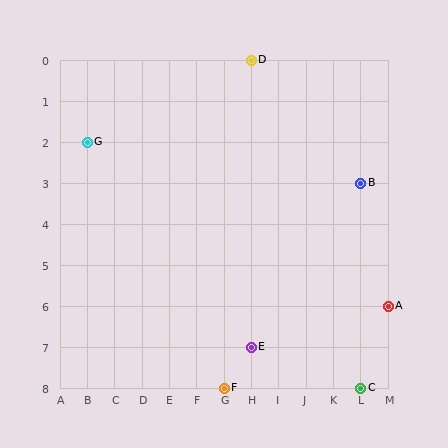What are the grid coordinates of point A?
Point A is at grid coordinates (M, 6).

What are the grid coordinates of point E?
Point E is at grid coordinates (H, 7).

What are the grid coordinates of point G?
Point G is at grid coordinates (B, 2).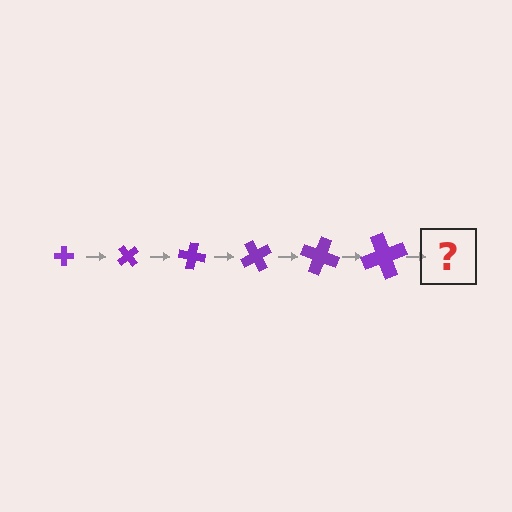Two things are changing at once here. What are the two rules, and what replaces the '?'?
The two rules are that the cross grows larger each step and it rotates 50 degrees each step. The '?' should be a cross, larger than the previous one and rotated 300 degrees from the start.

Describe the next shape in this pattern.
It should be a cross, larger than the previous one and rotated 300 degrees from the start.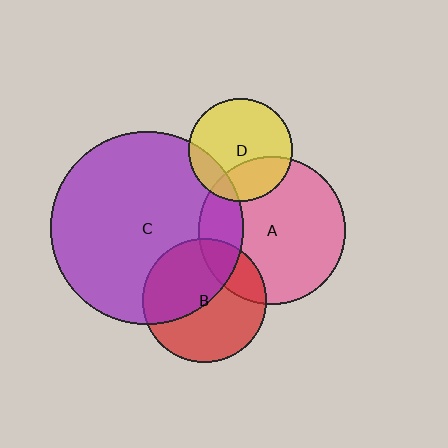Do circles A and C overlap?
Yes.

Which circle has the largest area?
Circle C (purple).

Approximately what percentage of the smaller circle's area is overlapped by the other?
Approximately 20%.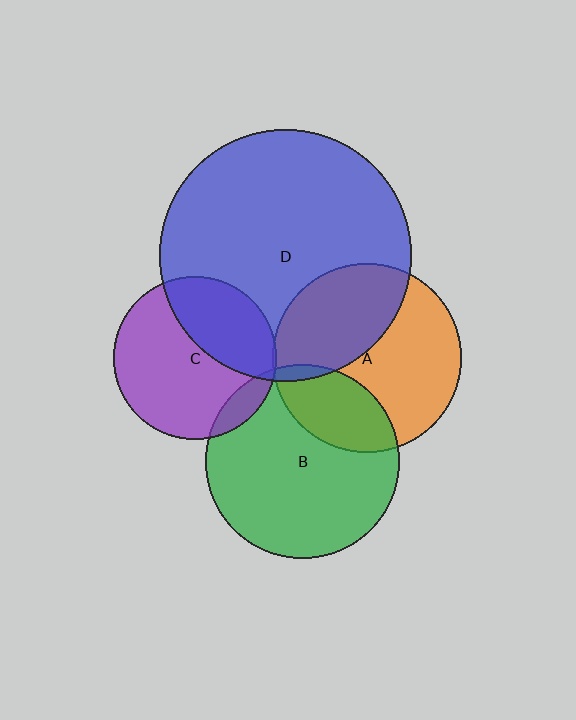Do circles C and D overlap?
Yes.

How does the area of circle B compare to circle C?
Approximately 1.4 times.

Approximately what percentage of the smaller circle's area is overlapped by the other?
Approximately 35%.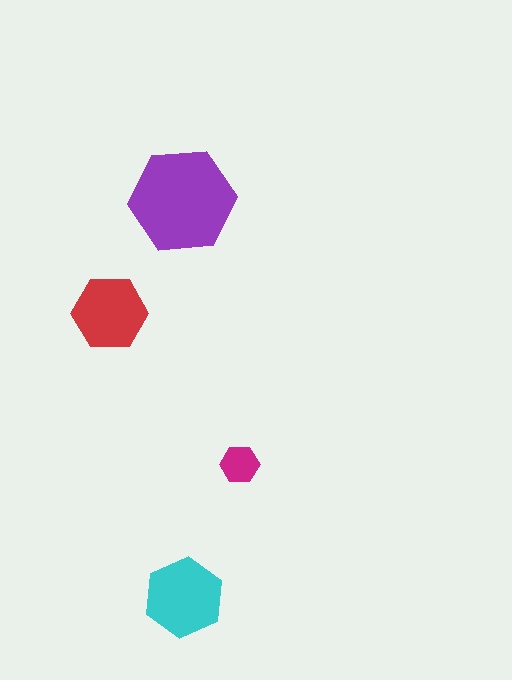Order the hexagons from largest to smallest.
the purple one, the cyan one, the red one, the magenta one.